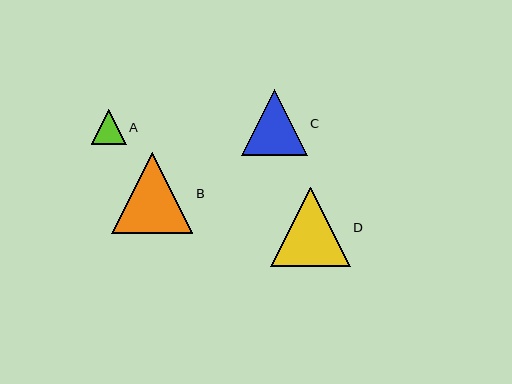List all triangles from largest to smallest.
From largest to smallest: B, D, C, A.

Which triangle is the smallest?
Triangle A is the smallest with a size of approximately 35 pixels.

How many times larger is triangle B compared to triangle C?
Triangle B is approximately 1.2 times the size of triangle C.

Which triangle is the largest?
Triangle B is the largest with a size of approximately 81 pixels.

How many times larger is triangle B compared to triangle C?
Triangle B is approximately 1.2 times the size of triangle C.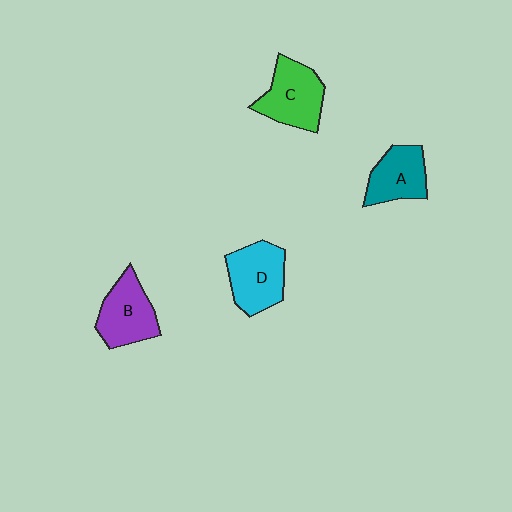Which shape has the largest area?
Shape C (green).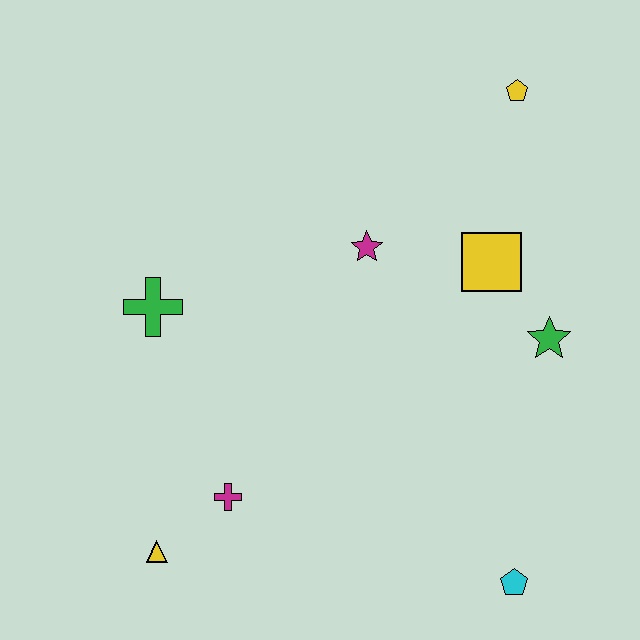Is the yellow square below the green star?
No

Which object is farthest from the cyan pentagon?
The yellow pentagon is farthest from the cyan pentagon.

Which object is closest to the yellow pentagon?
The yellow square is closest to the yellow pentagon.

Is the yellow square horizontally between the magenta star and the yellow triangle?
No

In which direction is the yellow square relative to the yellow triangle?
The yellow square is to the right of the yellow triangle.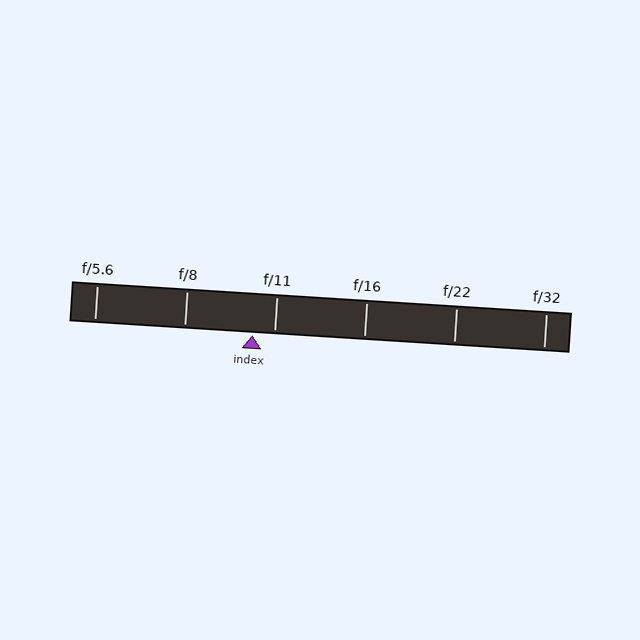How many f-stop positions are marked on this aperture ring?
There are 6 f-stop positions marked.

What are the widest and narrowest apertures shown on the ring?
The widest aperture shown is f/5.6 and the narrowest is f/32.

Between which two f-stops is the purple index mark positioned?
The index mark is between f/8 and f/11.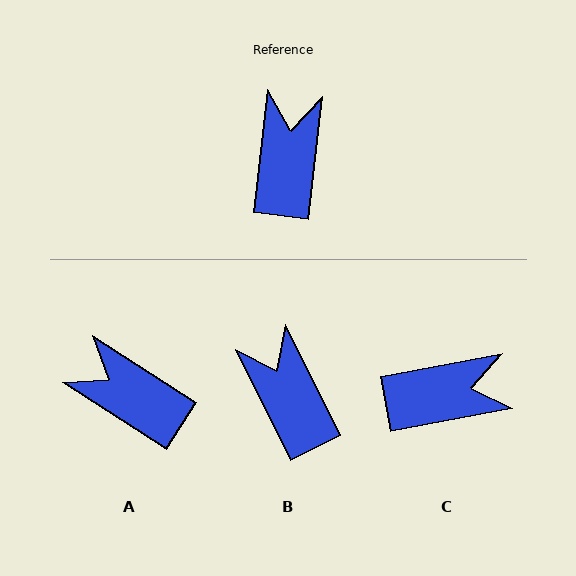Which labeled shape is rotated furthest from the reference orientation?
C, about 73 degrees away.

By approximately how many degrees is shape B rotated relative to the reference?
Approximately 33 degrees counter-clockwise.